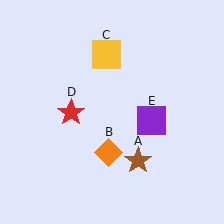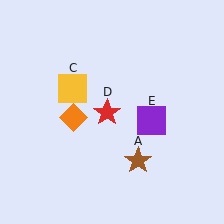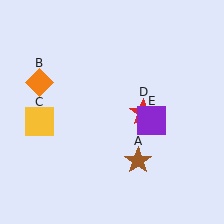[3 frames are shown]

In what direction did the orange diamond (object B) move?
The orange diamond (object B) moved up and to the left.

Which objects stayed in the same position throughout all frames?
Brown star (object A) and purple square (object E) remained stationary.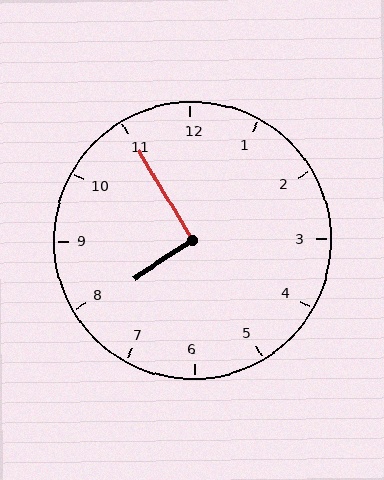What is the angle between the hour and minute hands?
Approximately 92 degrees.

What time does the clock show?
7:55.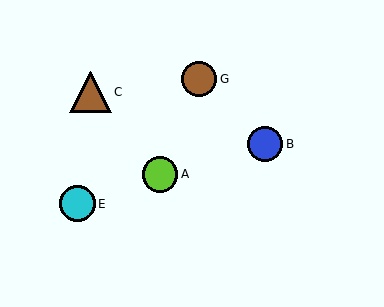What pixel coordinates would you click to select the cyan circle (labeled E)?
Click at (78, 204) to select the cyan circle E.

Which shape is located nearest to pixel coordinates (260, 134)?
The blue circle (labeled B) at (265, 144) is nearest to that location.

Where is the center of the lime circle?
The center of the lime circle is at (160, 174).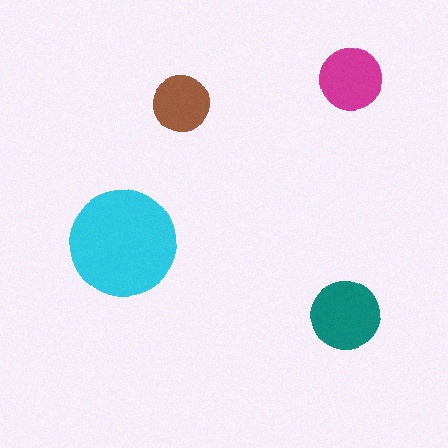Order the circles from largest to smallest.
the cyan one, the teal one, the magenta one, the brown one.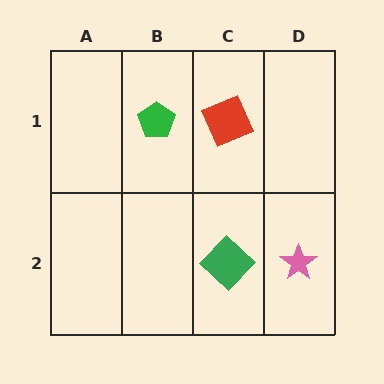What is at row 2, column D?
A pink star.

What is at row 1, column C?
A red square.